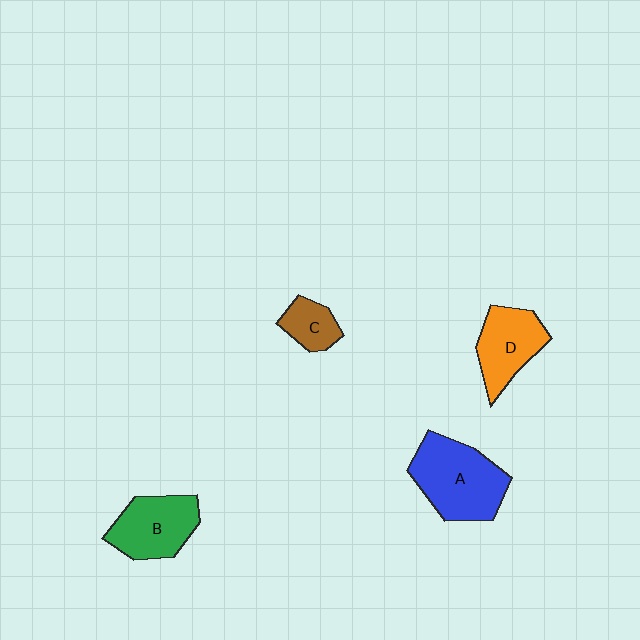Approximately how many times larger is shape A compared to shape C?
Approximately 2.6 times.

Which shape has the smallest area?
Shape C (brown).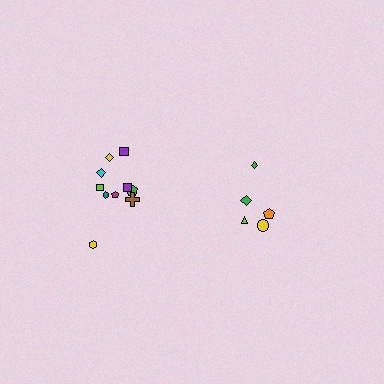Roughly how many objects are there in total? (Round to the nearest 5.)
Roughly 15 objects in total.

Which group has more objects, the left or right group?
The left group.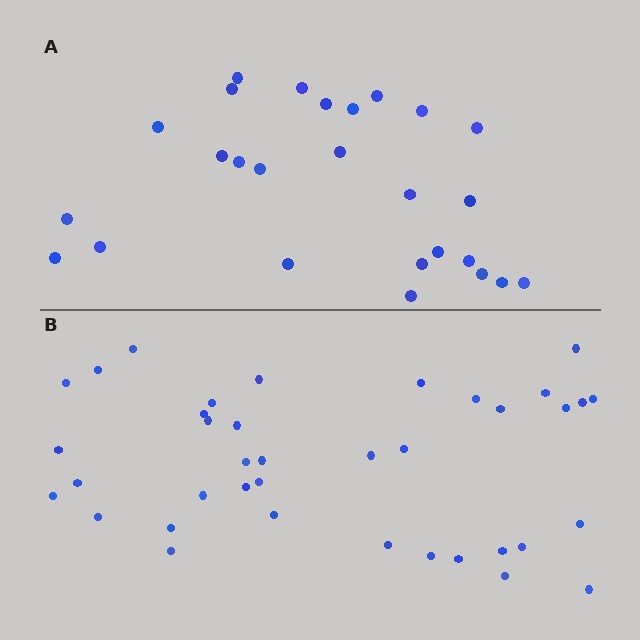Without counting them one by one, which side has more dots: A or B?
Region B (the bottom region) has more dots.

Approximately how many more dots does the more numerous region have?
Region B has roughly 12 or so more dots than region A.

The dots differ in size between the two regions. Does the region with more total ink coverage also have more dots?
No. Region A has more total ink coverage because its dots are larger, but region B actually contains more individual dots. Total area can be misleading — the number of items is what matters here.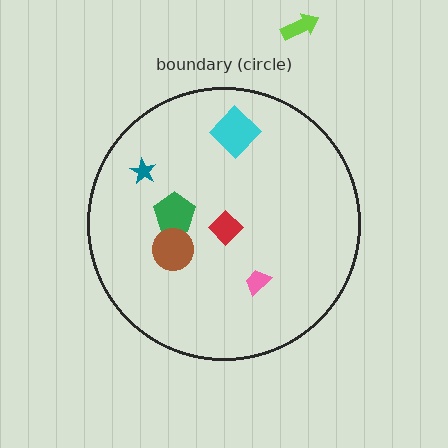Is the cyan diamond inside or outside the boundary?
Inside.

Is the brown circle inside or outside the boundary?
Inside.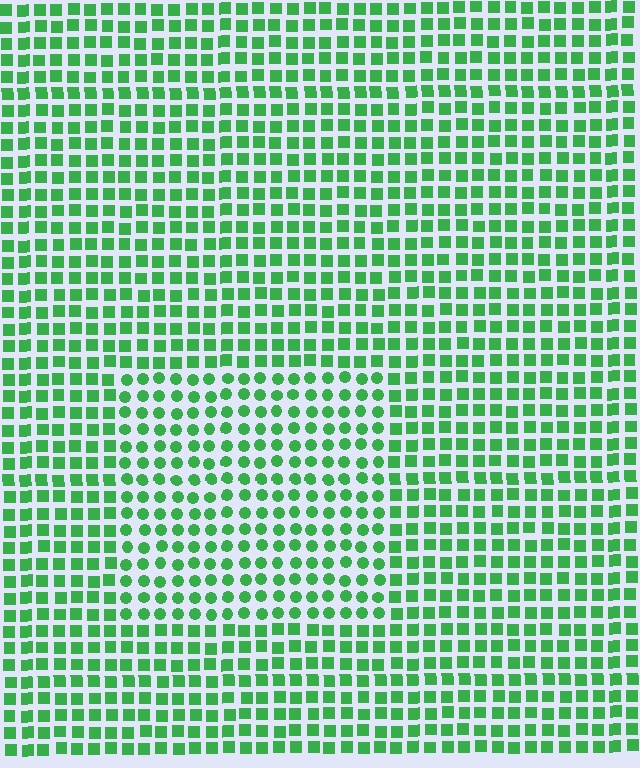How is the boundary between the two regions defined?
The boundary is defined by a change in element shape: circles inside vs. squares outside. All elements share the same color and spacing.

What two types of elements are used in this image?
The image uses circles inside the rectangle region and squares outside it.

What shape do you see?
I see a rectangle.